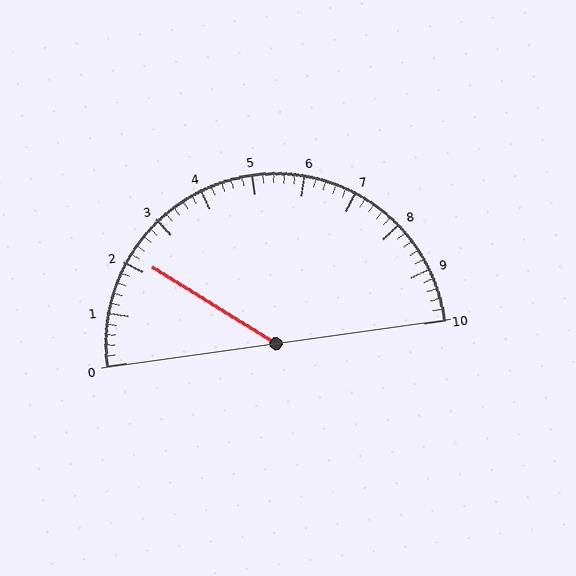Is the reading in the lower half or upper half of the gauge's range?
The reading is in the lower half of the range (0 to 10).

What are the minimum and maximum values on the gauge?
The gauge ranges from 0 to 10.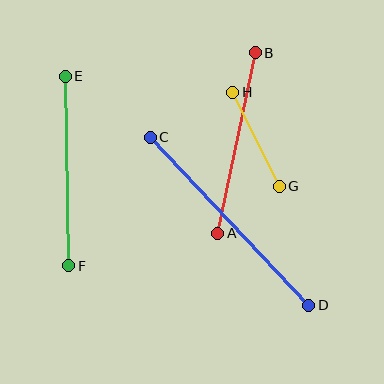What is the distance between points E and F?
The distance is approximately 190 pixels.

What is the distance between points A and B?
The distance is approximately 184 pixels.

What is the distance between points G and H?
The distance is approximately 105 pixels.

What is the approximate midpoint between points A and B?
The midpoint is at approximately (237, 143) pixels.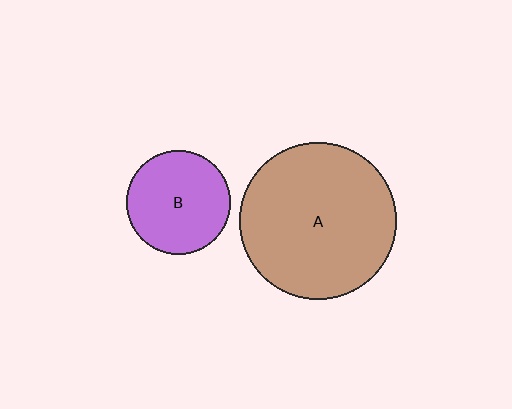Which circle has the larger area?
Circle A (brown).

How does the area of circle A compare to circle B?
Approximately 2.3 times.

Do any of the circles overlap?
No, none of the circles overlap.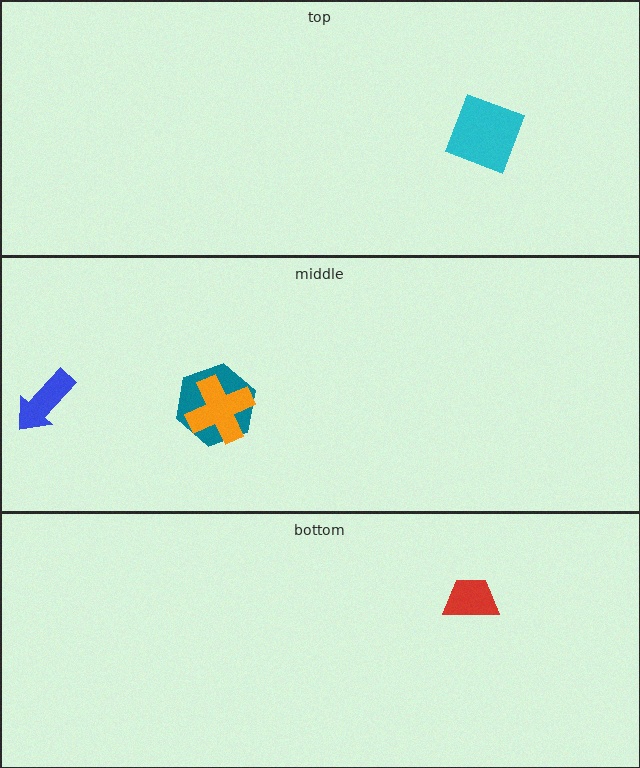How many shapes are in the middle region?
3.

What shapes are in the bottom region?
The red trapezoid.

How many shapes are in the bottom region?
1.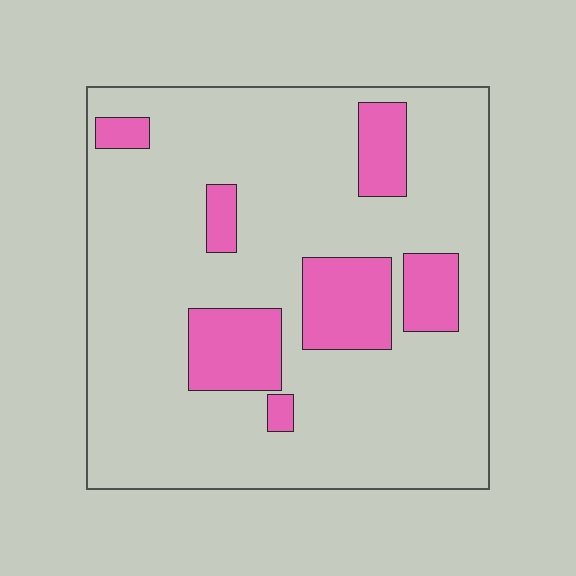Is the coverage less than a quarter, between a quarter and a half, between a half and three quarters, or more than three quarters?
Less than a quarter.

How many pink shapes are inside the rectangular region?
7.